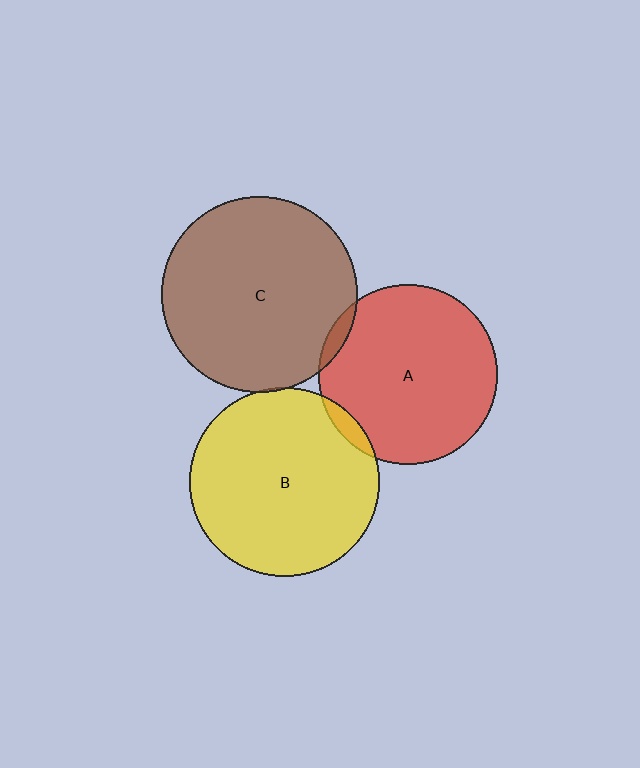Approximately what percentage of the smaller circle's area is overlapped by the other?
Approximately 5%.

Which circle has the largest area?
Circle C (brown).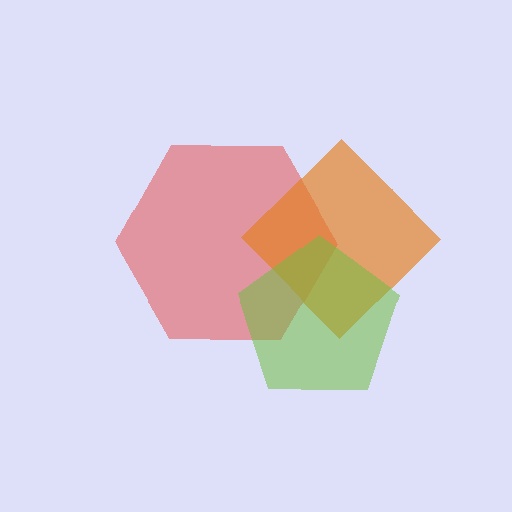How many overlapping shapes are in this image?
There are 3 overlapping shapes in the image.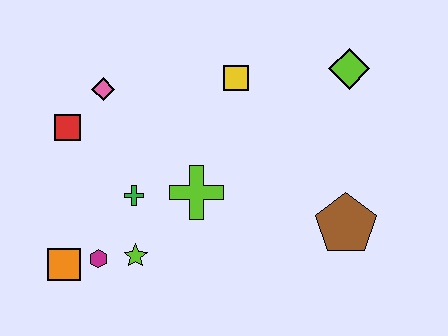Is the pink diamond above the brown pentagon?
Yes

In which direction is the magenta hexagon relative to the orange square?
The magenta hexagon is to the right of the orange square.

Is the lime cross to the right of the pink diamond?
Yes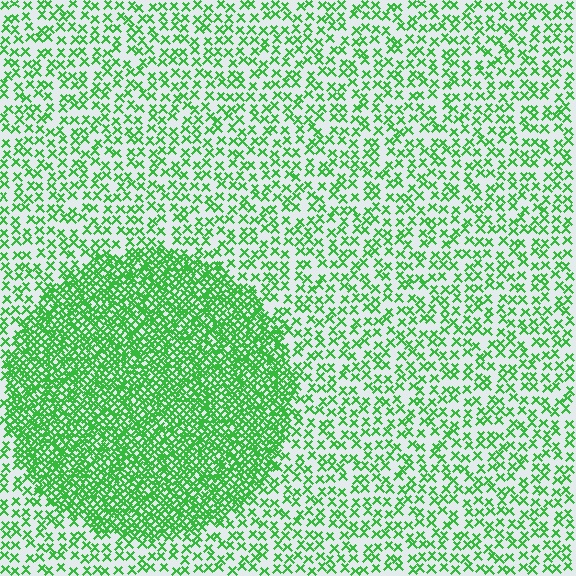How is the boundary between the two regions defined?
The boundary is defined by a change in element density (approximately 2.7x ratio). All elements are the same color, size, and shape.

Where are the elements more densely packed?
The elements are more densely packed inside the circle boundary.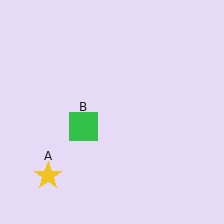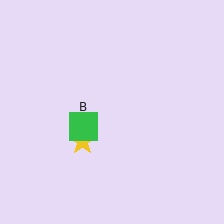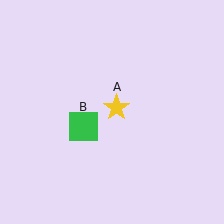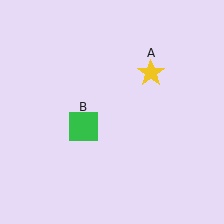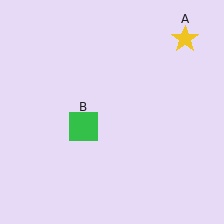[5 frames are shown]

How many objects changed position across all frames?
1 object changed position: yellow star (object A).